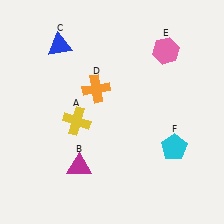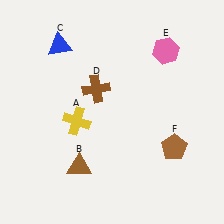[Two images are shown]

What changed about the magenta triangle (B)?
In Image 1, B is magenta. In Image 2, it changed to brown.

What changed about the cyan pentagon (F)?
In Image 1, F is cyan. In Image 2, it changed to brown.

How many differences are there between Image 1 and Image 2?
There are 3 differences between the two images.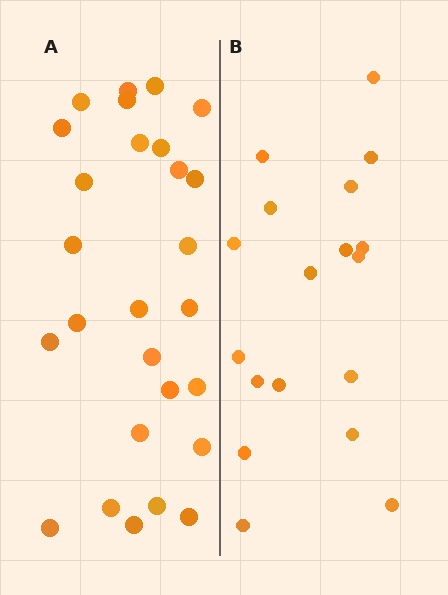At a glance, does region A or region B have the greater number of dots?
Region A (the left region) has more dots.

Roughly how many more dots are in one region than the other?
Region A has roughly 8 or so more dots than region B.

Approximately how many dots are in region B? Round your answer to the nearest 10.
About 20 dots. (The exact count is 18, which rounds to 20.)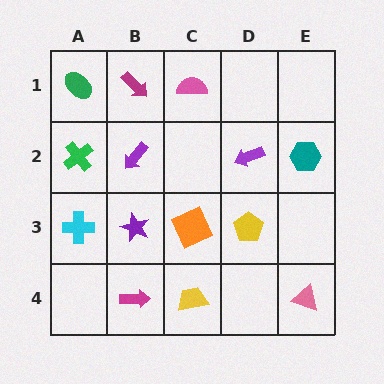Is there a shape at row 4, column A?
No, that cell is empty.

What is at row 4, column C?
A yellow trapezoid.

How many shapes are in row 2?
4 shapes.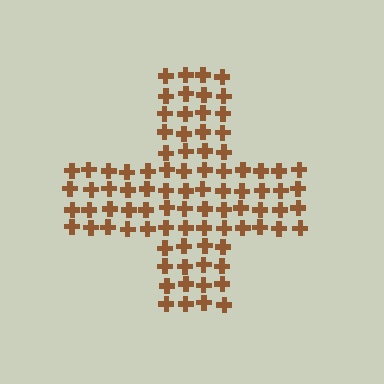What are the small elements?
The small elements are crosses.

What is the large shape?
The large shape is a cross.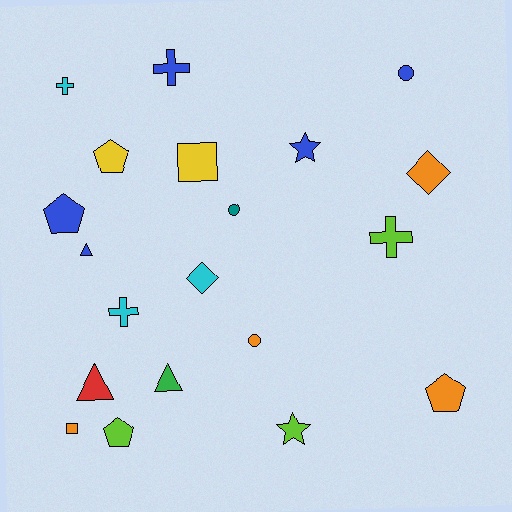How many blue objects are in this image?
There are 5 blue objects.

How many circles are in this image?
There are 3 circles.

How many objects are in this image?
There are 20 objects.